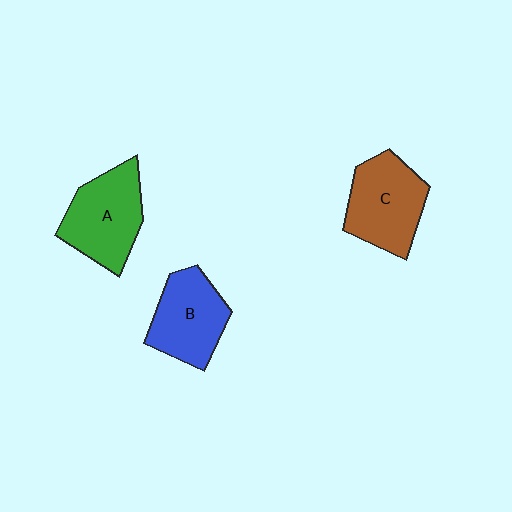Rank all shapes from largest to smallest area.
From largest to smallest: A (green), C (brown), B (blue).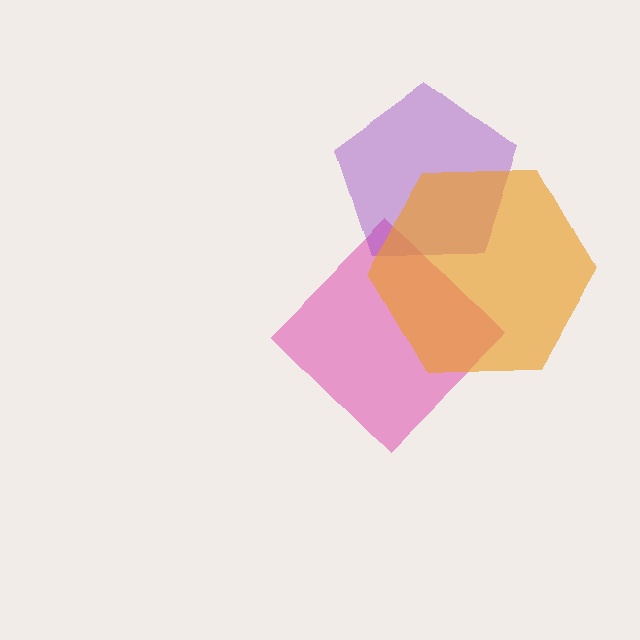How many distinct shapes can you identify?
There are 3 distinct shapes: a pink diamond, a purple pentagon, an orange hexagon.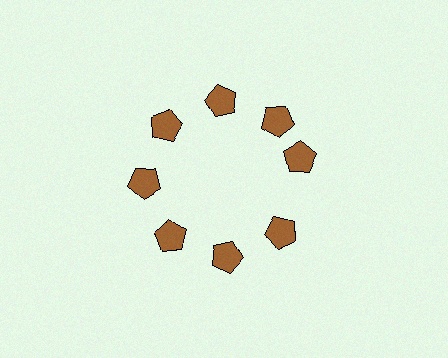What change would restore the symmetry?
The symmetry would be restored by rotating it back into even spacing with its neighbors so that all 8 pentagons sit at equal angles and equal distance from the center.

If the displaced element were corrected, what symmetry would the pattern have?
It would have 8-fold rotational symmetry — the pattern would map onto itself every 45 degrees.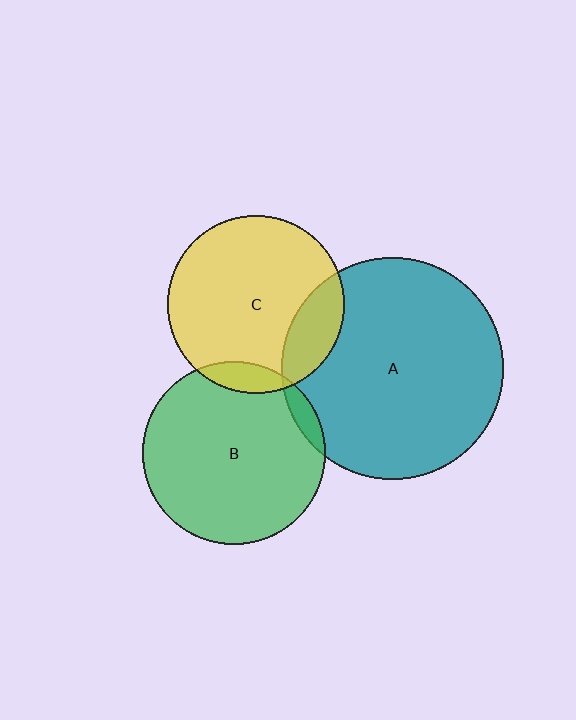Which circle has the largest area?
Circle A (teal).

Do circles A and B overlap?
Yes.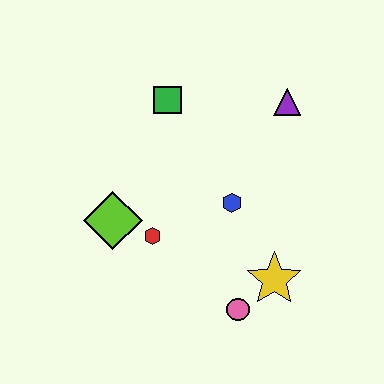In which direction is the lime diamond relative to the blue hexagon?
The lime diamond is to the left of the blue hexagon.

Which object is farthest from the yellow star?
The green square is farthest from the yellow star.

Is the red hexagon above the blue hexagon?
No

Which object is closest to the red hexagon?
The lime diamond is closest to the red hexagon.